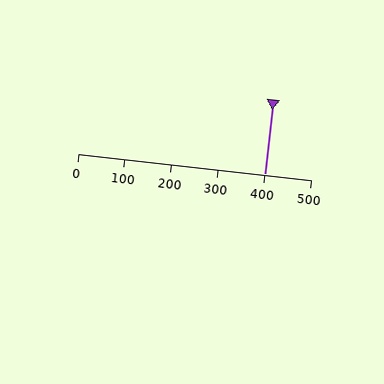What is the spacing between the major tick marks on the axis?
The major ticks are spaced 100 apart.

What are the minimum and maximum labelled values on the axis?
The axis runs from 0 to 500.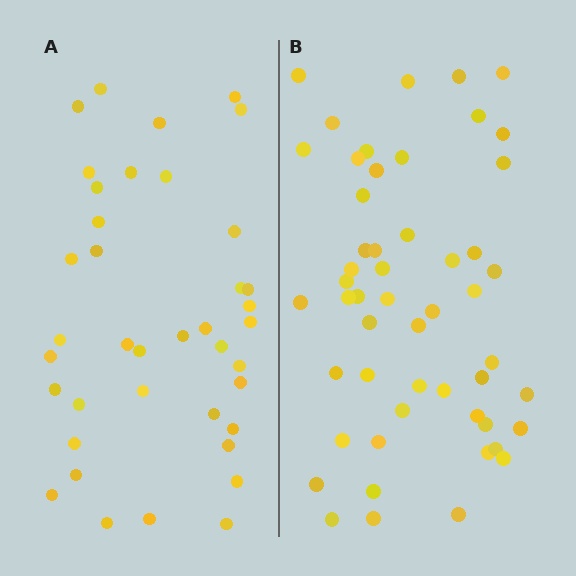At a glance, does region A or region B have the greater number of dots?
Region B (the right region) has more dots.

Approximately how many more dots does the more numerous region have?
Region B has approximately 15 more dots than region A.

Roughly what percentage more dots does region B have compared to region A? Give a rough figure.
About 35% more.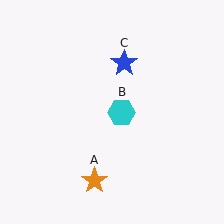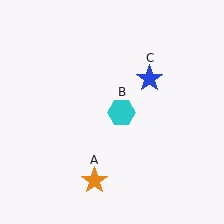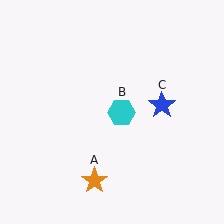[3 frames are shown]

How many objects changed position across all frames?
1 object changed position: blue star (object C).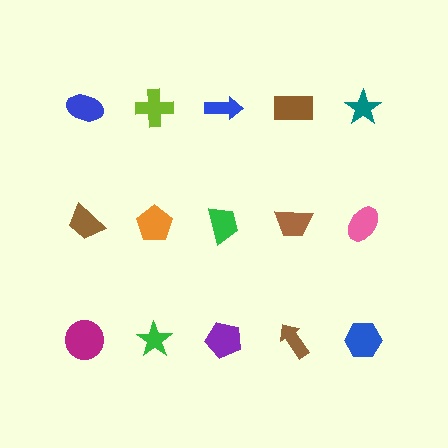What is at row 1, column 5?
A teal star.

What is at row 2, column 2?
An orange pentagon.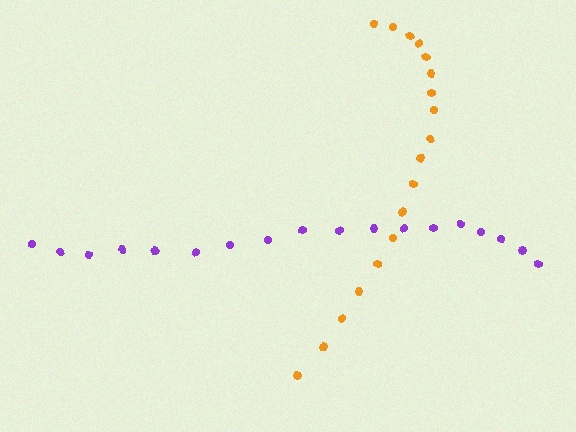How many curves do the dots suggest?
There are 2 distinct paths.